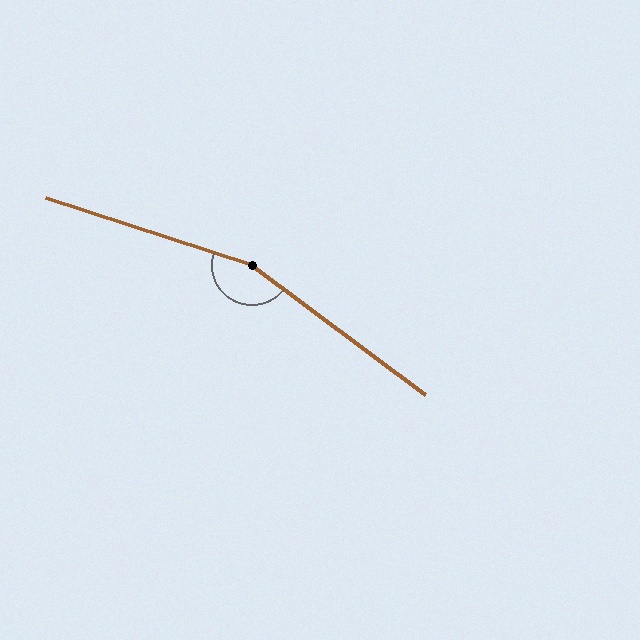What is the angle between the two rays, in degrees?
Approximately 161 degrees.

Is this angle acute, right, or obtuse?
It is obtuse.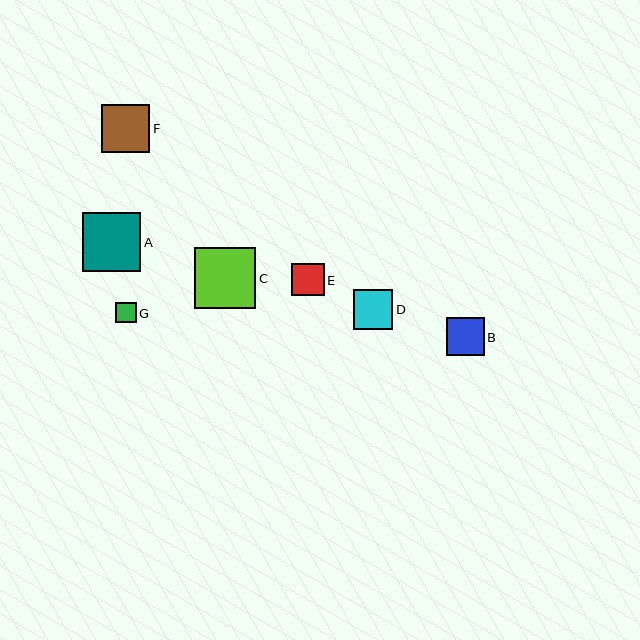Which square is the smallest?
Square G is the smallest with a size of approximately 20 pixels.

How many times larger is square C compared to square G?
Square C is approximately 3.0 times the size of square G.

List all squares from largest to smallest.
From largest to smallest: C, A, F, D, B, E, G.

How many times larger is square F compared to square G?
Square F is approximately 2.4 times the size of square G.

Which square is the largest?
Square C is the largest with a size of approximately 61 pixels.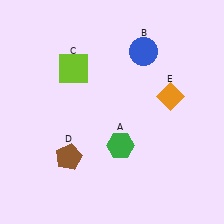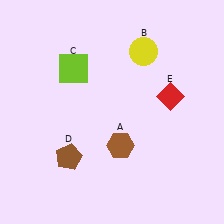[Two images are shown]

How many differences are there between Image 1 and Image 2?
There are 3 differences between the two images.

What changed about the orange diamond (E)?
In Image 1, E is orange. In Image 2, it changed to red.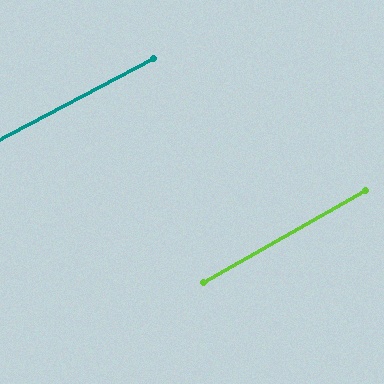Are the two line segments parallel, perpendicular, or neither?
Parallel — their directions differ by only 1.9°.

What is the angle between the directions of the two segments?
Approximately 2 degrees.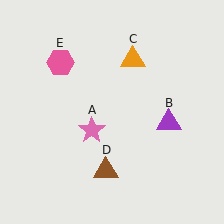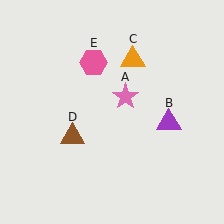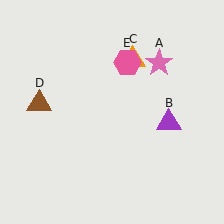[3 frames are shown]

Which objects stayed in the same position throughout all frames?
Purple triangle (object B) and orange triangle (object C) remained stationary.